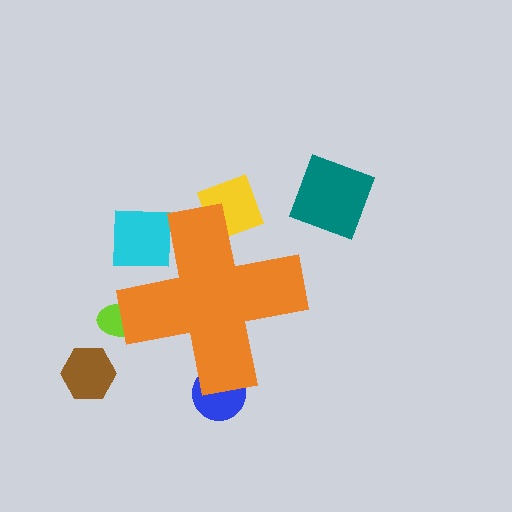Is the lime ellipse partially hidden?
Yes, the lime ellipse is partially hidden behind the orange cross.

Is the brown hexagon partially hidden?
No, the brown hexagon is fully visible.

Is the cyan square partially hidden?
Yes, the cyan square is partially hidden behind the orange cross.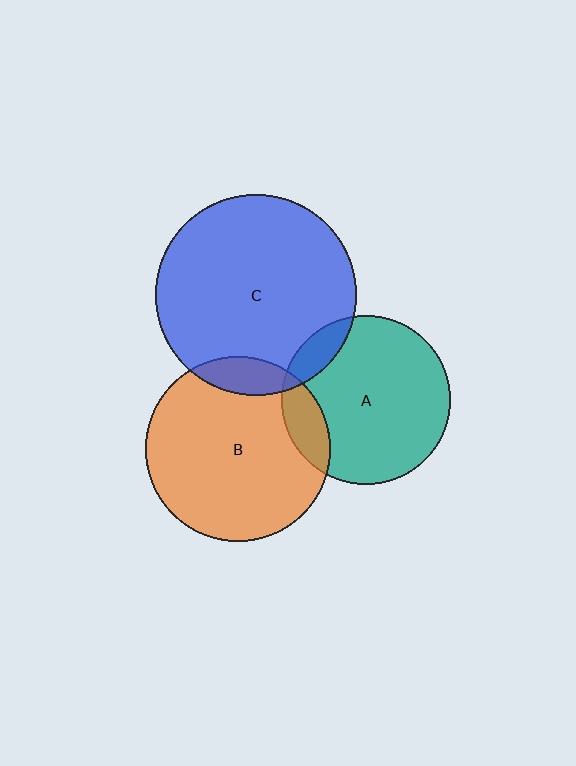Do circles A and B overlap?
Yes.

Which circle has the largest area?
Circle C (blue).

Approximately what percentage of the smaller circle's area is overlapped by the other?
Approximately 15%.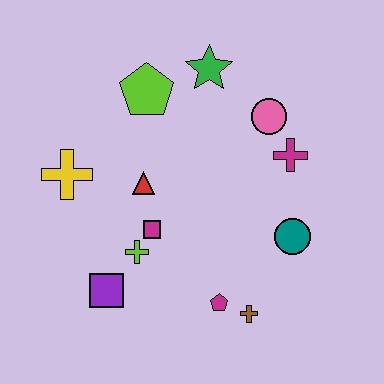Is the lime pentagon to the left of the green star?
Yes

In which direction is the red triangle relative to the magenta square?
The red triangle is above the magenta square.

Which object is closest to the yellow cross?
The red triangle is closest to the yellow cross.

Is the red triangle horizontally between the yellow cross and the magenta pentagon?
Yes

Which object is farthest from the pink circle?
The purple square is farthest from the pink circle.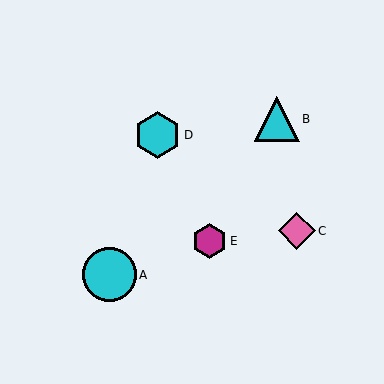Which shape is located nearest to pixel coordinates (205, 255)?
The magenta hexagon (labeled E) at (210, 241) is nearest to that location.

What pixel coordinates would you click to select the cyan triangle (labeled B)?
Click at (277, 119) to select the cyan triangle B.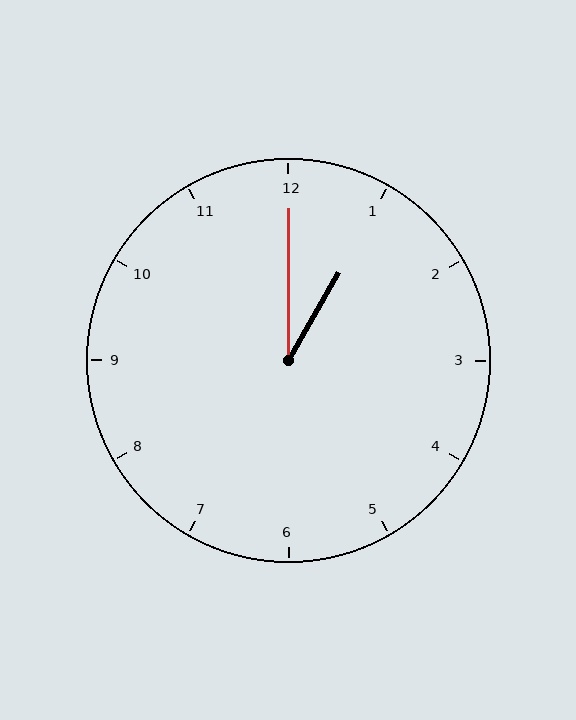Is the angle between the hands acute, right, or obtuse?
It is acute.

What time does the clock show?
1:00.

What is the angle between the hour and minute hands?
Approximately 30 degrees.